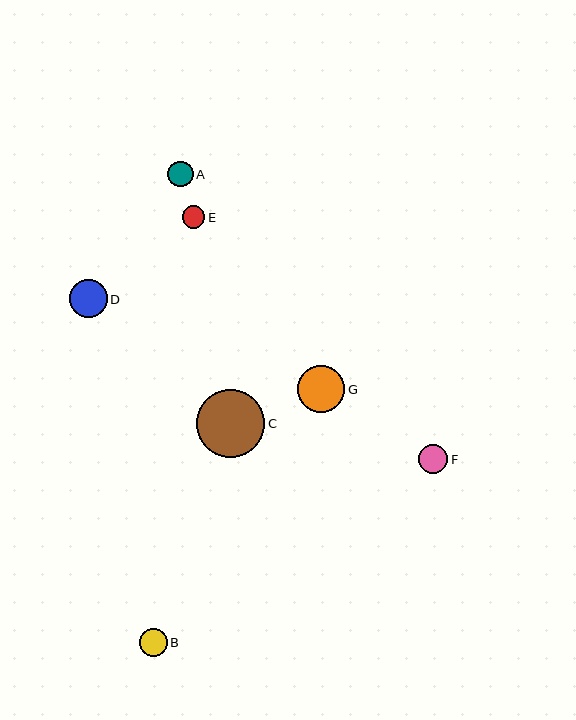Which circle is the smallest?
Circle E is the smallest with a size of approximately 22 pixels.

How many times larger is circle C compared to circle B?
Circle C is approximately 2.5 times the size of circle B.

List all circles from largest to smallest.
From largest to smallest: C, G, D, F, B, A, E.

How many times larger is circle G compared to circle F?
Circle G is approximately 1.7 times the size of circle F.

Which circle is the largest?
Circle C is the largest with a size of approximately 68 pixels.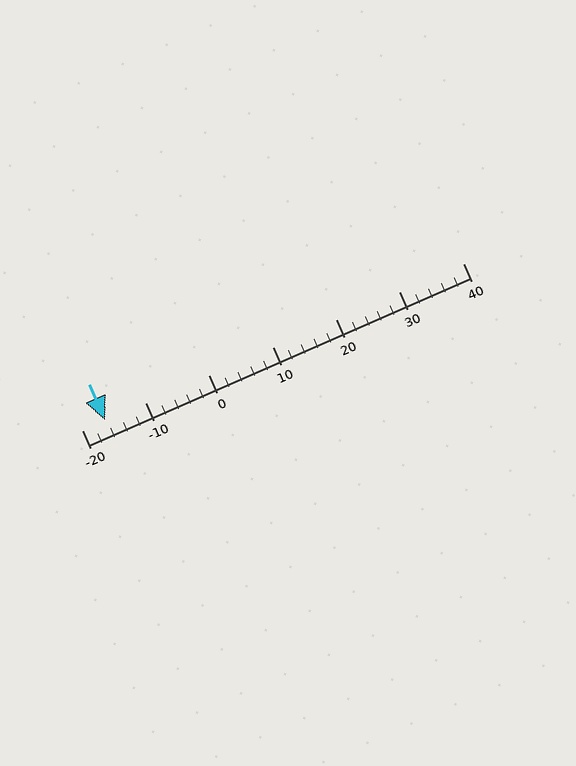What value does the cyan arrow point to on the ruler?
The cyan arrow points to approximately -16.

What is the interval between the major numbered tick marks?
The major tick marks are spaced 10 units apart.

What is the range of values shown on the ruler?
The ruler shows values from -20 to 40.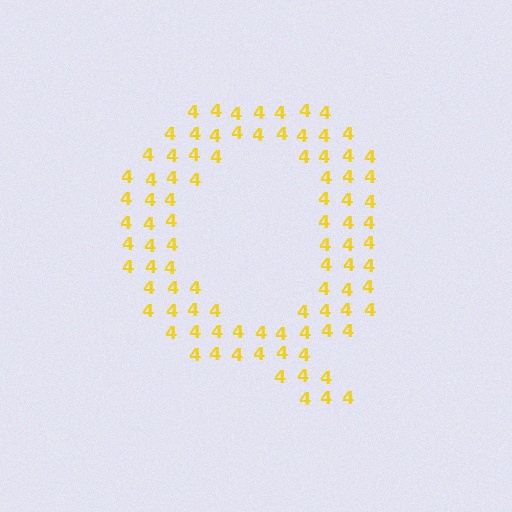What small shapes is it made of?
It is made of small digit 4's.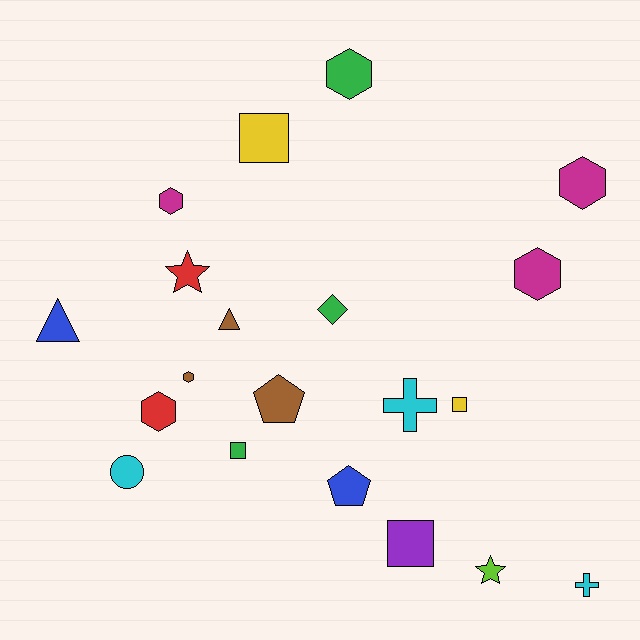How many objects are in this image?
There are 20 objects.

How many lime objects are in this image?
There is 1 lime object.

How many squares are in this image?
There are 4 squares.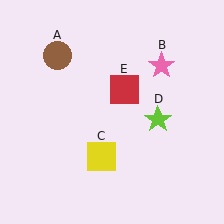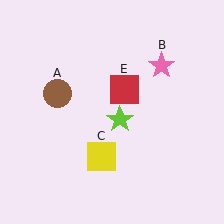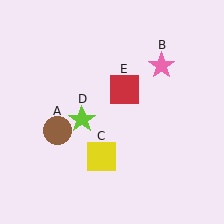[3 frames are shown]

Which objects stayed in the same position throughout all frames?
Pink star (object B) and yellow square (object C) and red square (object E) remained stationary.